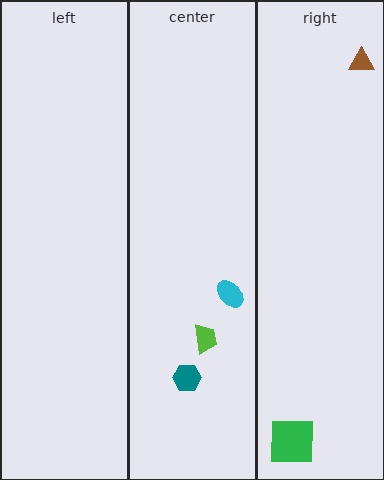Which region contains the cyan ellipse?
The center region.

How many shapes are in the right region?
2.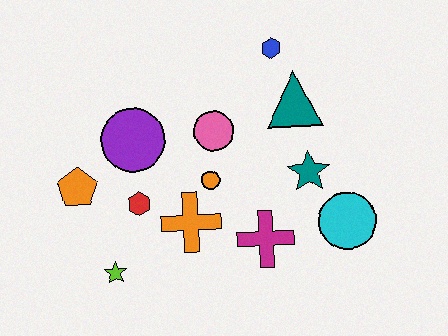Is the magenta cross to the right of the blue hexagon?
No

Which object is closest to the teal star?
The cyan circle is closest to the teal star.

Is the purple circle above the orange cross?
Yes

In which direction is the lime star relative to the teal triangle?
The lime star is to the left of the teal triangle.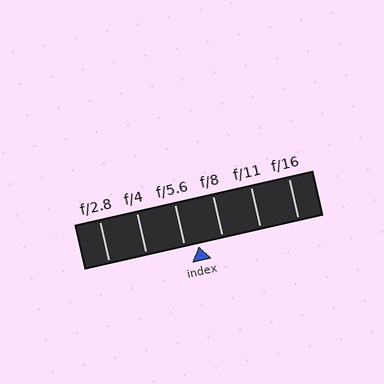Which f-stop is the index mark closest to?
The index mark is closest to f/5.6.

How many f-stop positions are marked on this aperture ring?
There are 6 f-stop positions marked.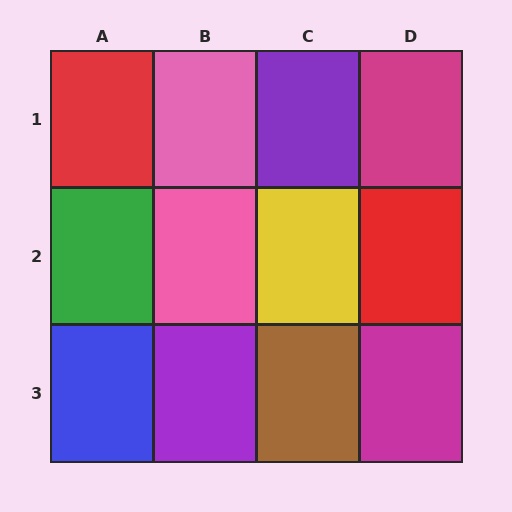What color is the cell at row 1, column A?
Red.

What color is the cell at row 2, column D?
Red.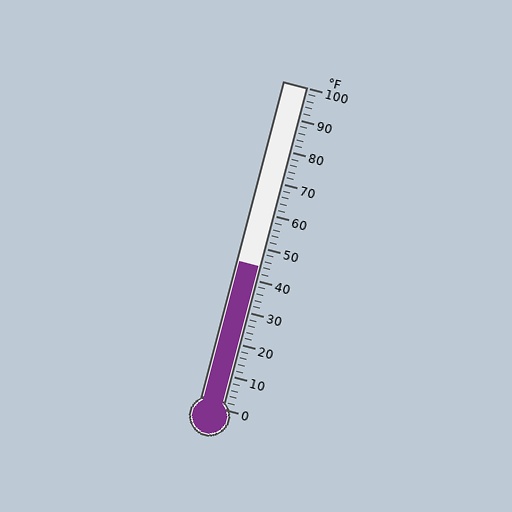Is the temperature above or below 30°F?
The temperature is above 30°F.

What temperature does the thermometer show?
The thermometer shows approximately 44°F.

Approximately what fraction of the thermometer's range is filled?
The thermometer is filled to approximately 45% of its range.